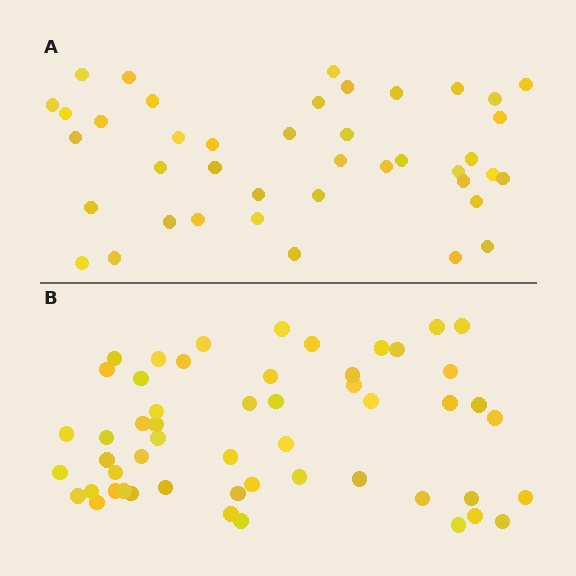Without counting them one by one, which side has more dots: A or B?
Region B (the bottom region) has more dots.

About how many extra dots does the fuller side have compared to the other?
Region B has roughly 12 or so more dots than region A.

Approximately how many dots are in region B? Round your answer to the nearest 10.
About 50 dots. (The exact count is 53, which rounds to 50.)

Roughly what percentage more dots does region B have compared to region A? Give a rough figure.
About 30% more.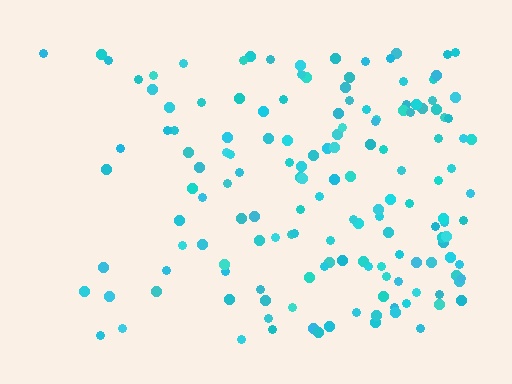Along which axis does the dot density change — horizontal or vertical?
Horizontal.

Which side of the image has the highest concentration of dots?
The right.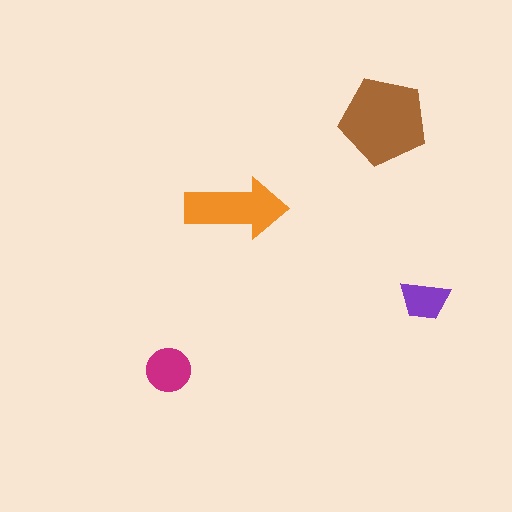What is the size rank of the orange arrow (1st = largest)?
2nd.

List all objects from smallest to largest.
The purple trapezoid, the magenta circle, the orange arrow, the brown pentagon.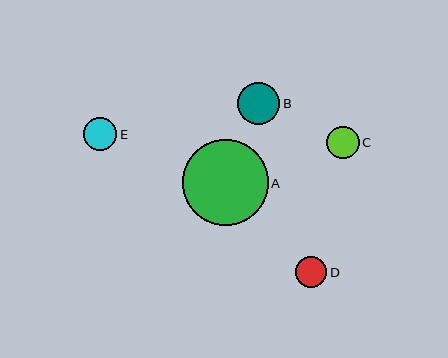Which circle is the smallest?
Circle D is the smallest with a size of approximately 32 pixels.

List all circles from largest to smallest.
From largest to smallest: A, B, E, C, D.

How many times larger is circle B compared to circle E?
Circle B is approximately 1.3 times the size of circle E.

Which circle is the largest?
Circle A is the largest with a size of approximately 86 pixels.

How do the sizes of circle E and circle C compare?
Circle E and circle C are approximately the same size.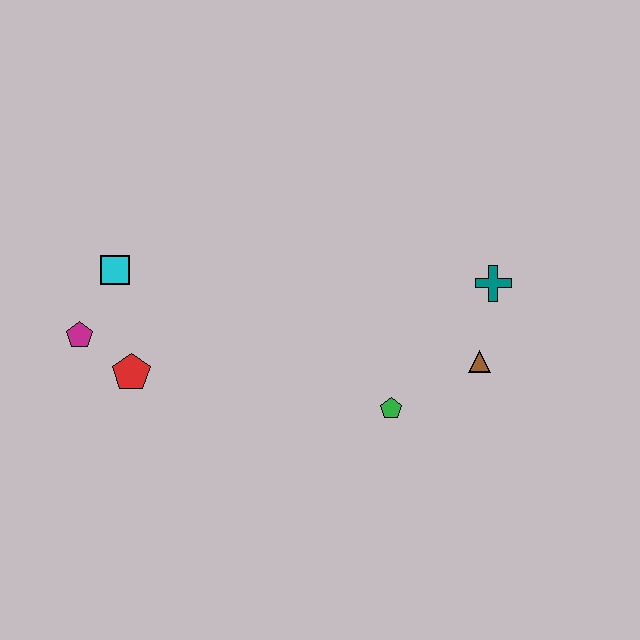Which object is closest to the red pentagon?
The magenta pentagon is closest to the red pentagon.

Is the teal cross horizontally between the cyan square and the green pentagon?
No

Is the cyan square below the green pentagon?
No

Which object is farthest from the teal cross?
The magenta pentagon is farthest from the teal cross.